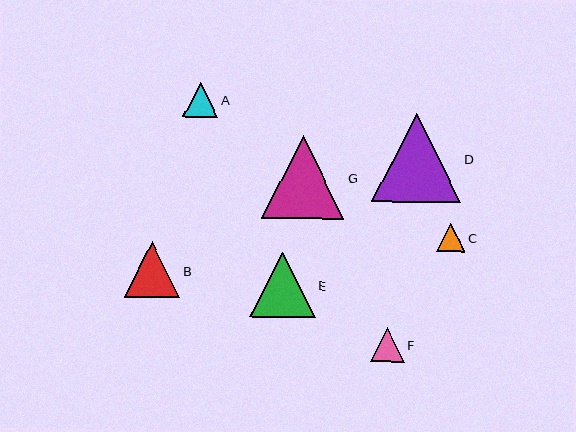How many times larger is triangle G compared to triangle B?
Triangle G is approximately 1.5 times the size of triangle B.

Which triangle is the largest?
Triangle D is the largest with a size of approximately 89 pixels.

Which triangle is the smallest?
Triangle C is the smallest with a size of approximately 28 pixels.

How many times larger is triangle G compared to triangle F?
Triangle G is approximately 2.4 times the size of triangle F.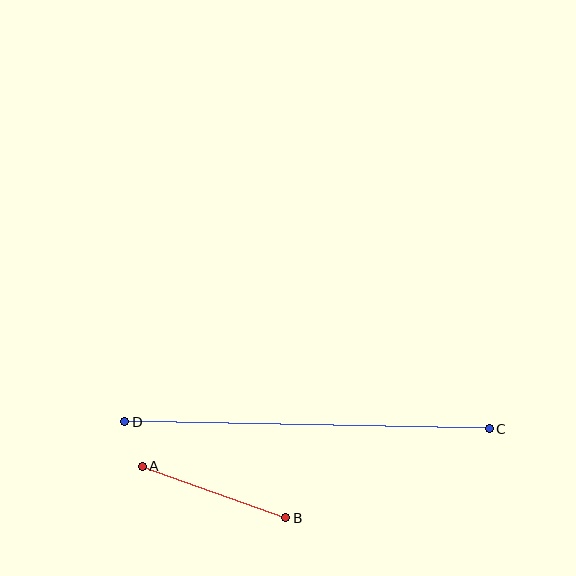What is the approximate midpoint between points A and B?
The midpoint is at approximately (214, 492) pixels.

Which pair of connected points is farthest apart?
Points C and D are farthest apart.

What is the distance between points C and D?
The distance is approximately 365 pixels.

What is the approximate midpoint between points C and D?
The midpoint is at approximately (307, 425) pixels.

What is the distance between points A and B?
The distance is approximately 152 pixels.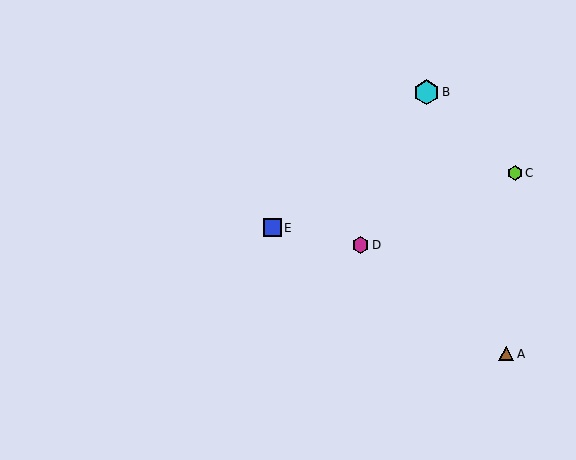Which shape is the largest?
The cyan hexagon (labeled B) is the largest.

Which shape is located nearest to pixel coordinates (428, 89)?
The cyan hexagon (labeled B) at (426, 92) is nearest to that location.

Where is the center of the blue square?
The center of the blue square is at (272, 228).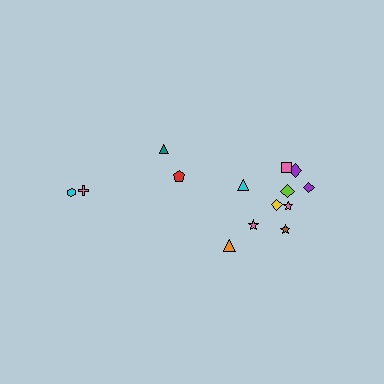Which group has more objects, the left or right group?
The right group.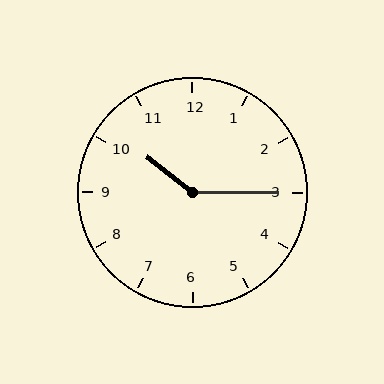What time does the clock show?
10:15.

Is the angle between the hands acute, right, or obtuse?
It is obtuse.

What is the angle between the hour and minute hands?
Approximately 142 degrees.